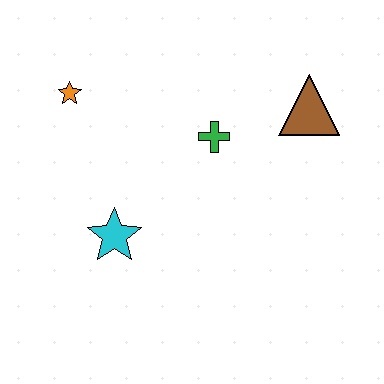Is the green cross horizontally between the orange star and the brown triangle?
Yes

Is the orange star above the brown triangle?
Yes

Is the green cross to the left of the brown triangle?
Yes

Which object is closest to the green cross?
The brown triangle is closest to the green cross.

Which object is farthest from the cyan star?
The brown triangle is farthest from the cyan star.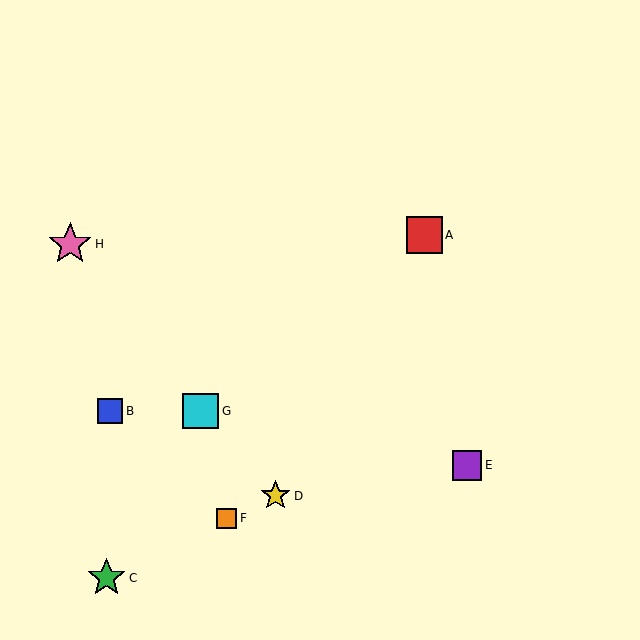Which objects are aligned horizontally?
Objects B, G are aligned horizontally.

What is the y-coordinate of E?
Object E is at y≈465.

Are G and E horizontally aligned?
No, G is at y≈411 and E is at y≈465.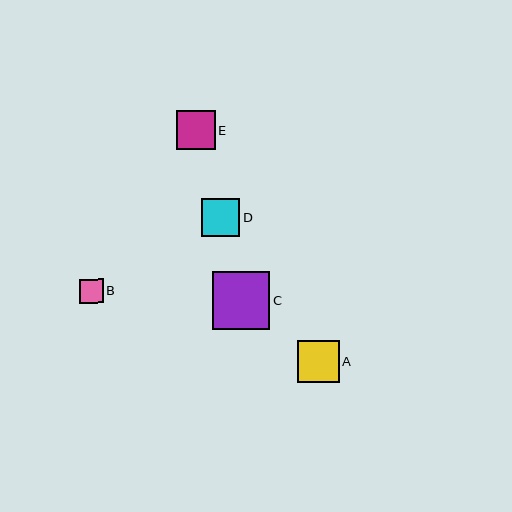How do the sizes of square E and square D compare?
Square E and square D are approximately the same size.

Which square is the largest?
Square C is the largest with a size of approximately 57 pixels.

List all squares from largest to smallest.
From largest to smallest: C, A, E, D, B.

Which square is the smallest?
Square B is the smallest with a size of approximately 24 pixels.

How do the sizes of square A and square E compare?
Square A and square E are approximately the same size.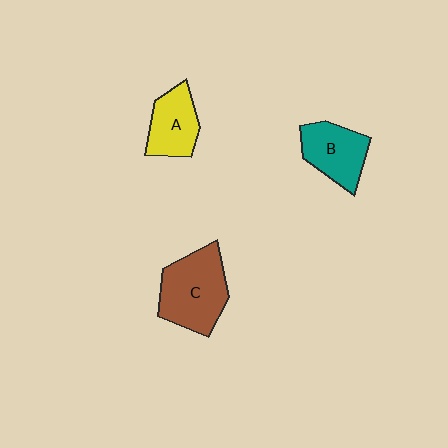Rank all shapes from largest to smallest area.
From largest to smallest: C (brown), B (teal), A (yellow).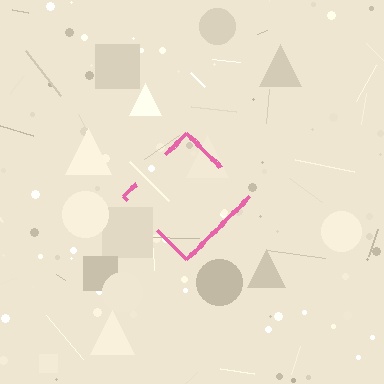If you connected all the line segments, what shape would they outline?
They would outline a diamond.